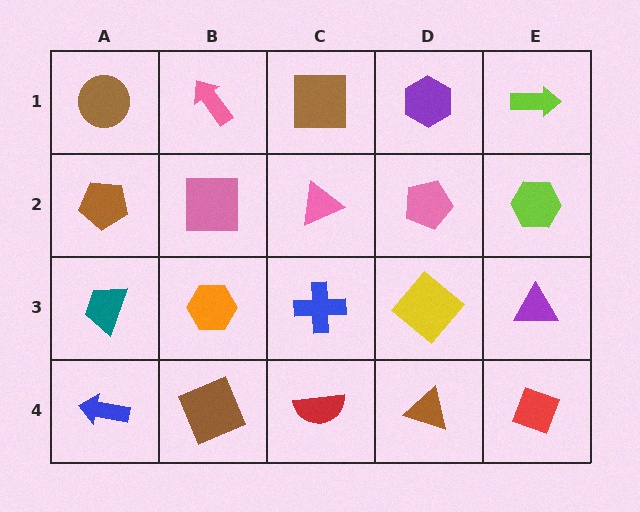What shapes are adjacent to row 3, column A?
A brown pentagon (row 2, column A), a blue arrow (row 4, column A), an orange hexagon (row 3, column B).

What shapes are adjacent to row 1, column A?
A brown pentagon (row 2, column A), a pink arrow (row 1, column B).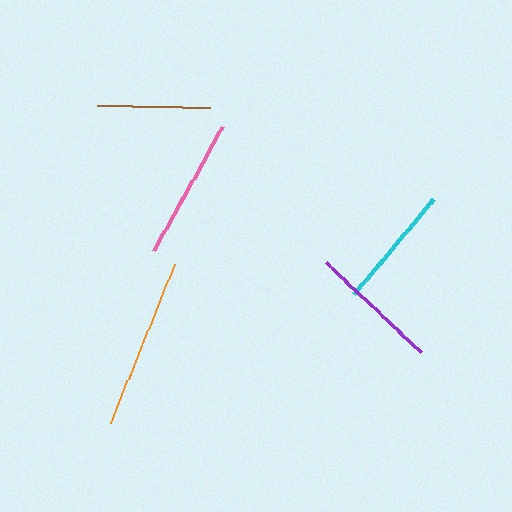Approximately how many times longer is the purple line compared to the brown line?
The purple line is approximately 1.2 times the length of the brown line.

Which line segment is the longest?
The orange line is the longest at approximately 172 pixels.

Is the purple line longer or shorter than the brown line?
The purple line is longer than the brown line.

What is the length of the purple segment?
The purple segment is approximately 131 pixels long.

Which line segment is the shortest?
The brown line is the shortest at approximately 113 pixels.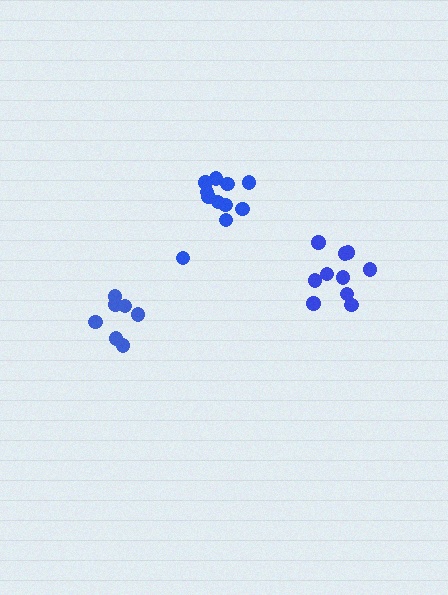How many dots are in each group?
Group 1: 11 dots, Group 2: 7 dots, Group 3: 11 dots (29 total).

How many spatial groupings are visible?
There are 3 spatial groupings.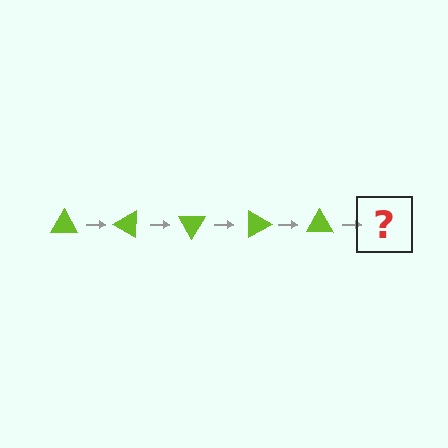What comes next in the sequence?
The next element should be a lime triangle rotated 150 degrees.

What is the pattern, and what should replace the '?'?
The pattern is that the triangle rotates 30 degrees each step. The '?' should be a lime triangle rotated 150 degrees.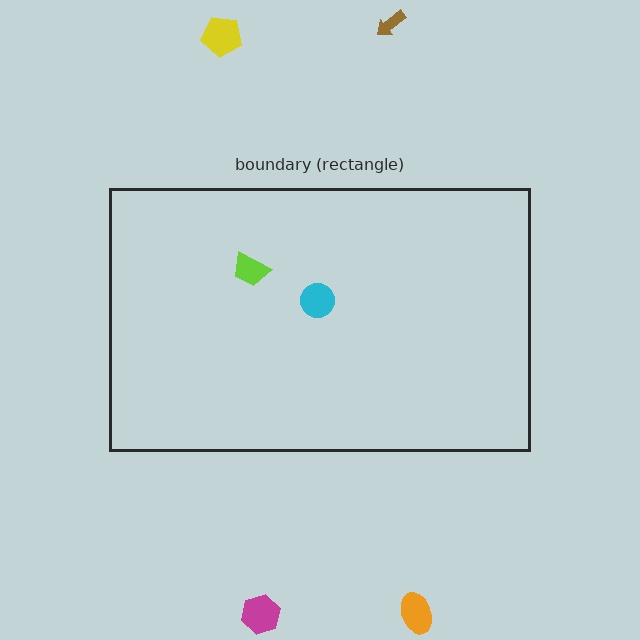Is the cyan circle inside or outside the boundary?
Inside.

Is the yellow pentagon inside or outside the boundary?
Outside.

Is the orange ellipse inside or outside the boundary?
Outside.